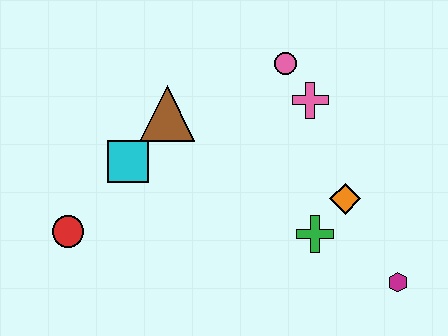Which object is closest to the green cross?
The orange diamond is closest to the green cross.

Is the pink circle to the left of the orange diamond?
Yes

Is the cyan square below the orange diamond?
No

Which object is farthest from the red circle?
The magenta hexagon is farthest from the red circle.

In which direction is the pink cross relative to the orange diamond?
The pink cross is above the orange diamond.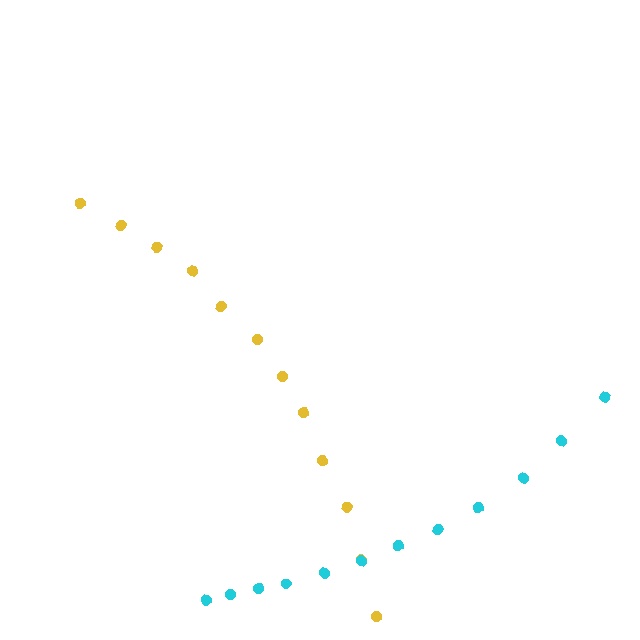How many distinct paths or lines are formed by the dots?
There are 2 distinct paths.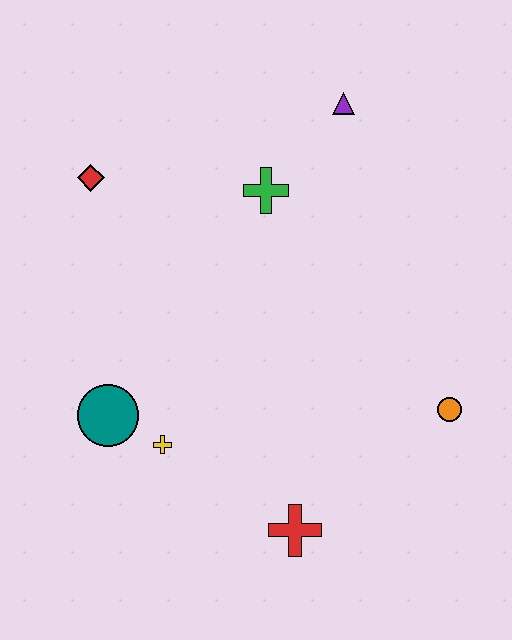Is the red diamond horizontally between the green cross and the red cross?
No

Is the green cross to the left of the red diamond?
No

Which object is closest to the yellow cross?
The teal circle is closest to the yellow cross.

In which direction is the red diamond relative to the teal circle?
The red diamond is above the teal circle.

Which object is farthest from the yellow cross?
The purple triangle is farthest from the yellow cross.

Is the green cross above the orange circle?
Yes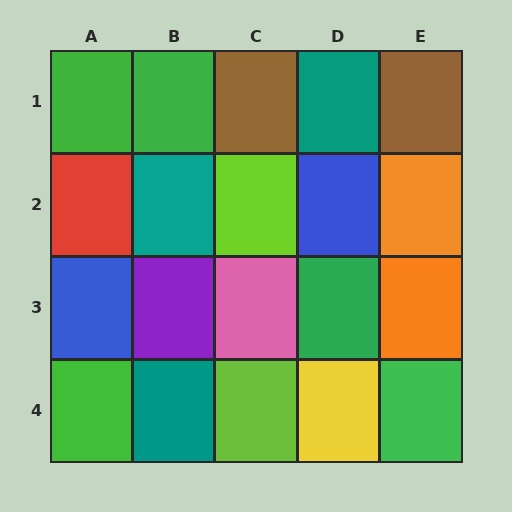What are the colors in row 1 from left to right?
Green, green, brown, teal, brown.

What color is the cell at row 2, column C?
Lime.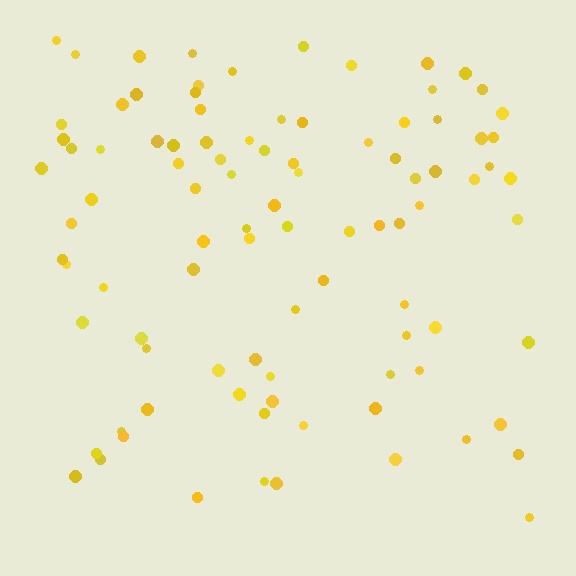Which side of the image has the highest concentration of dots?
The top.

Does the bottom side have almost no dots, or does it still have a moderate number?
Still a moderate number, just noticeably fewer than the top.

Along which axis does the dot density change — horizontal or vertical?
Vertical.